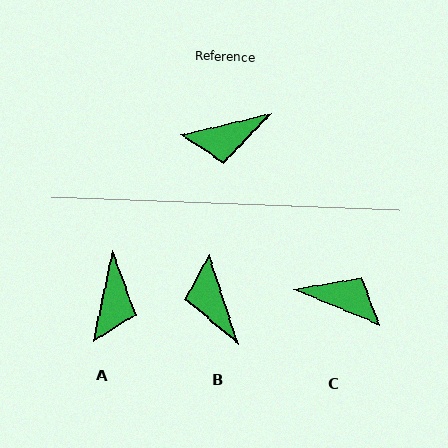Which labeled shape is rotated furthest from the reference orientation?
C, about 144 degrees away.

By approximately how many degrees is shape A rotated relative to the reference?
Approximately 65 degrees counter-clockwise.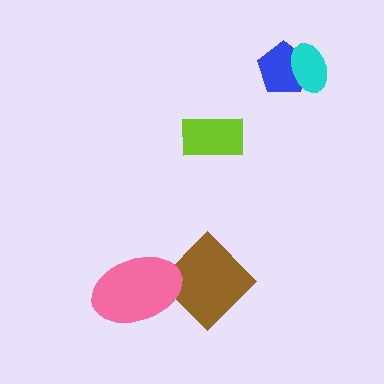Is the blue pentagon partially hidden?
Yes, it is partially covered by another shape.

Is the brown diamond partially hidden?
Yes, it is partially covered by another shape.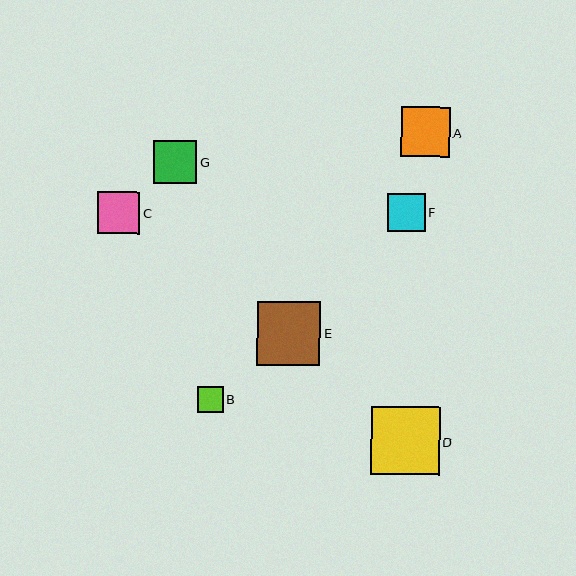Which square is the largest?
Square D is the largest with a size of approximately 68 pixels.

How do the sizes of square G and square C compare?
Square G and square C are approximately the same size.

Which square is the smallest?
Square B is the smallest with a size of approximately 26 pixels.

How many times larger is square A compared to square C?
Square A is approximately 1.2 times the size of square C.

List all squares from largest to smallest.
From largest to smallest: D, E, A, G, C, F, B.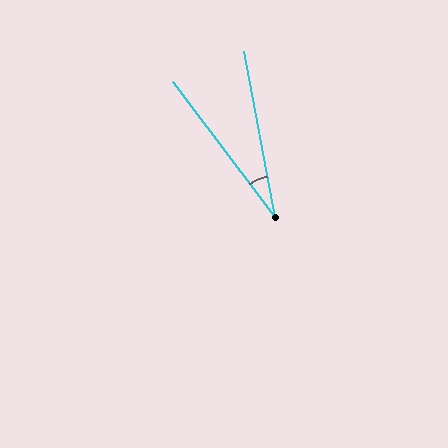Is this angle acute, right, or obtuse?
It is acute.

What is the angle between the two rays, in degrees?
Approximately 27 degrees.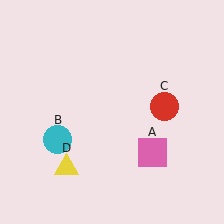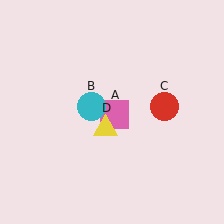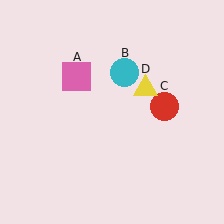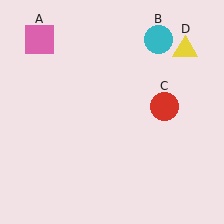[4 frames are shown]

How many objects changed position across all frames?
3 objects changed position: pink square (object A), cyan circle (object B), yellow triangle (object D).